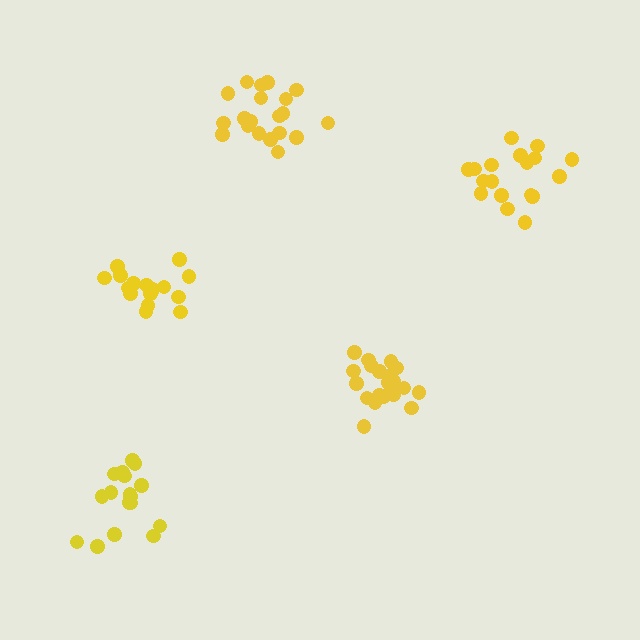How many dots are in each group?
Group 1: 20 dots, Group 2: 17 dots, Group 3: 21 dots, Group 4: 18 dots, Group 5: 17 dots (93 total).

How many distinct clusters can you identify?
There are 5 distinct clusters.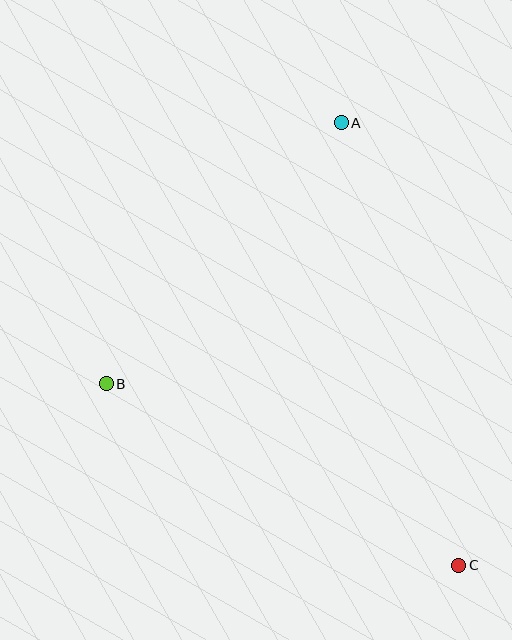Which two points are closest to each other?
Points A and B are closest to each other.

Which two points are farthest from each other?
Points A and C are farthest from each other.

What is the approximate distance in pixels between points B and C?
The distance between B and C is approximately 396 pixels.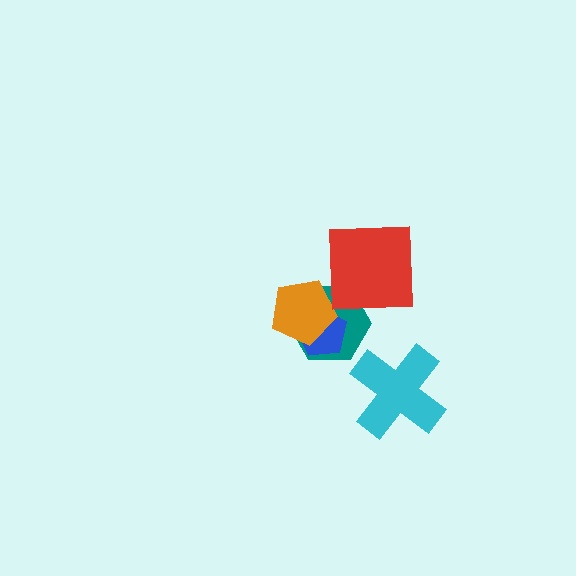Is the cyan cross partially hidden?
No, no other shape covers it.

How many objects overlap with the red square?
1 object overlaps with the red square.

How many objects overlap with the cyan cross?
0 objects overlap with the cyan cross.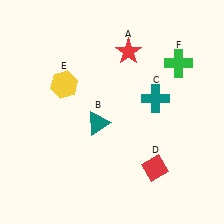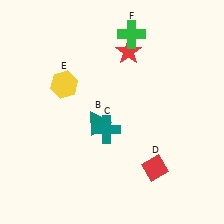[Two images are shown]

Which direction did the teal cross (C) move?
The teal cross (C) moved left.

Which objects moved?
The objects that moved are: the teal cross (C), the green cross (F).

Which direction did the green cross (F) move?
The green cross (F) moved left.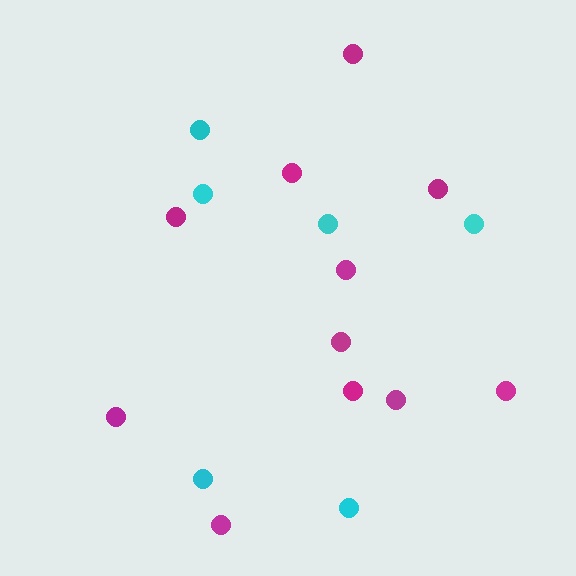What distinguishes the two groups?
There are 2 groups: one group of magenta circles (11) and one group of cyan circles (6).